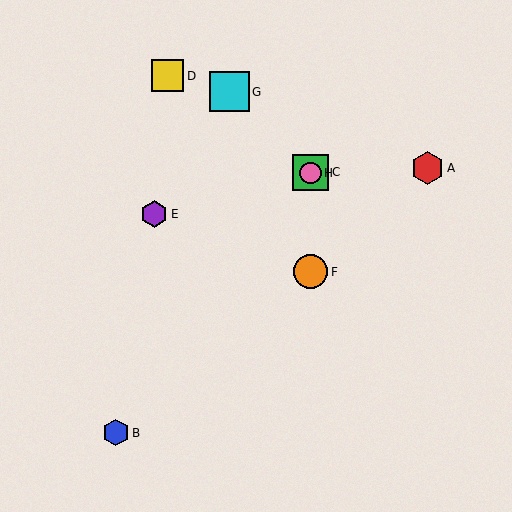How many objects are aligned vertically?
3 objects (C, F, H) are aligned vertically.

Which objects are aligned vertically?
Objects C, F, H are aligned vertically.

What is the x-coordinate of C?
Object C is at x≈311.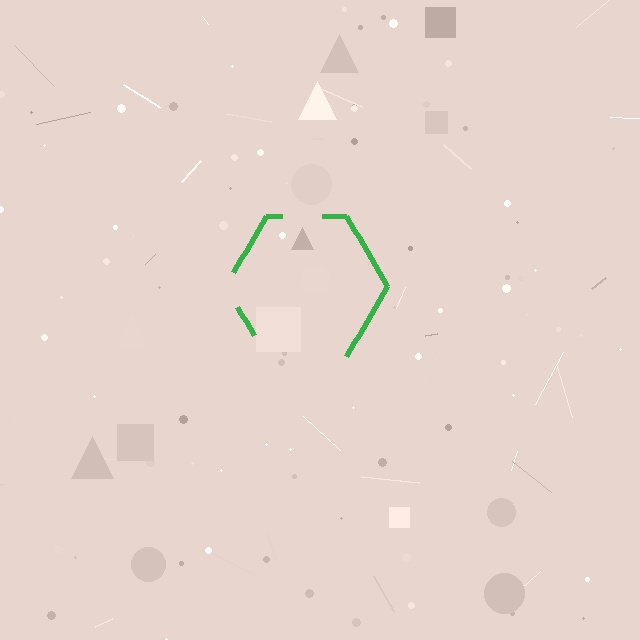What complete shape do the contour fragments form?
The contour fragments form a hexagon.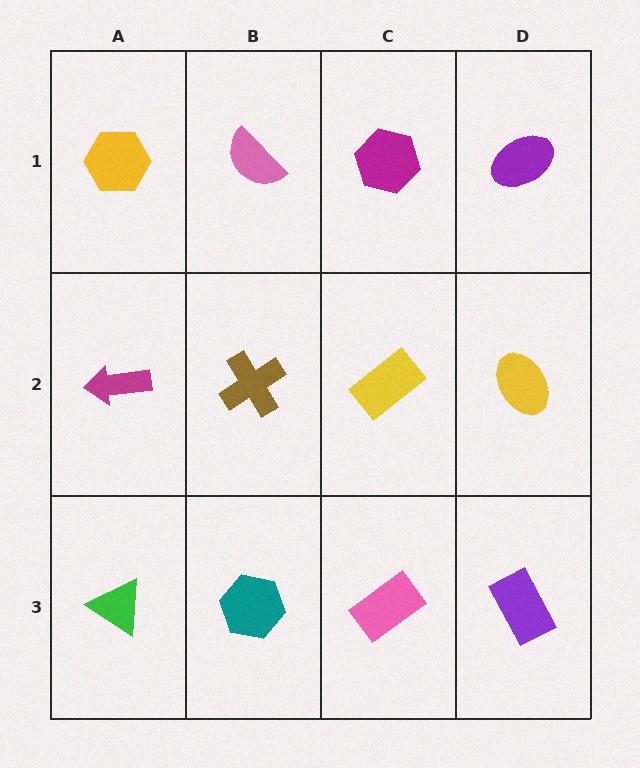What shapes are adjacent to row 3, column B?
A brown cross (row 2, column B), a green triangle (row 3, column A), a pink rectangle (row 3, column C).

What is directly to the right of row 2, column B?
A yellow rectangle.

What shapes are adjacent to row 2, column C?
A magenta hexagon (row 1, column C), a pink rectangle (row 3, column C), a brown cross (row 2, column B), a yellow ellipse (row 2, column D).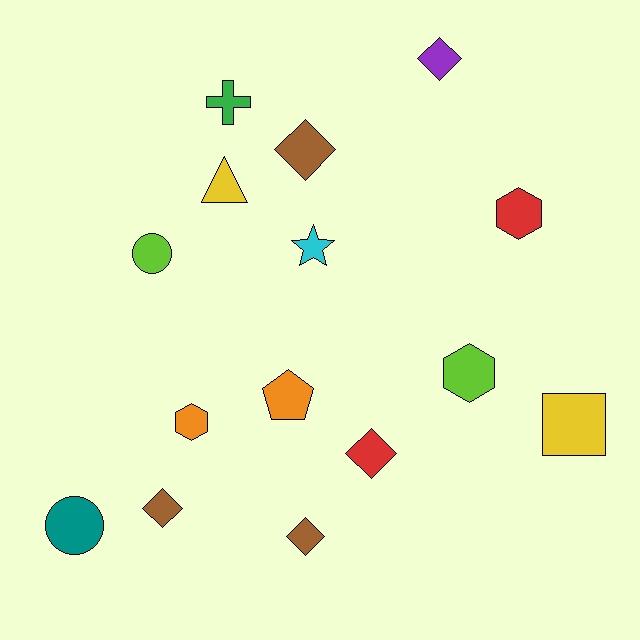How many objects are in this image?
There are 15 objects.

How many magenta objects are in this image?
There are no magenta objects.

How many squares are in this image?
There is 1 square.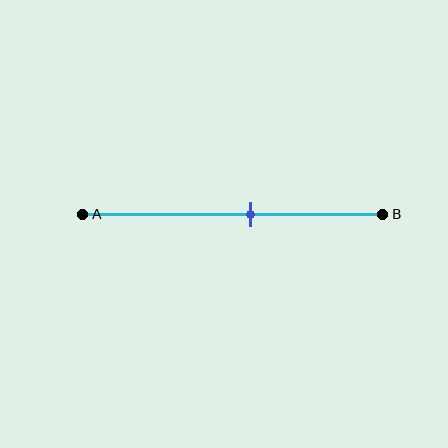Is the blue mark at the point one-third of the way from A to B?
No, the mark is at about 55% from A, not at the 33% one-third point.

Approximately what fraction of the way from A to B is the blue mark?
The blue mark is approximately 55% of the way from A to B.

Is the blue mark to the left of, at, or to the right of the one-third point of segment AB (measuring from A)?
The blue mark is to the right of the one-third point of segment AB.